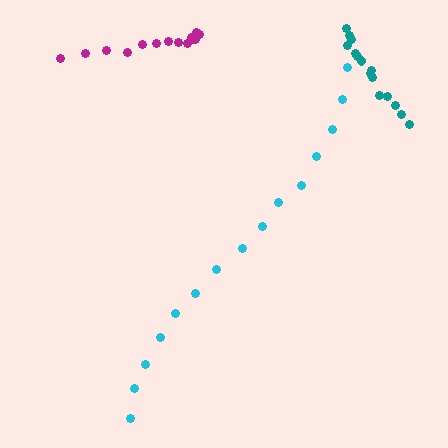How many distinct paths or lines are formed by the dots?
There are 3 distinct paths.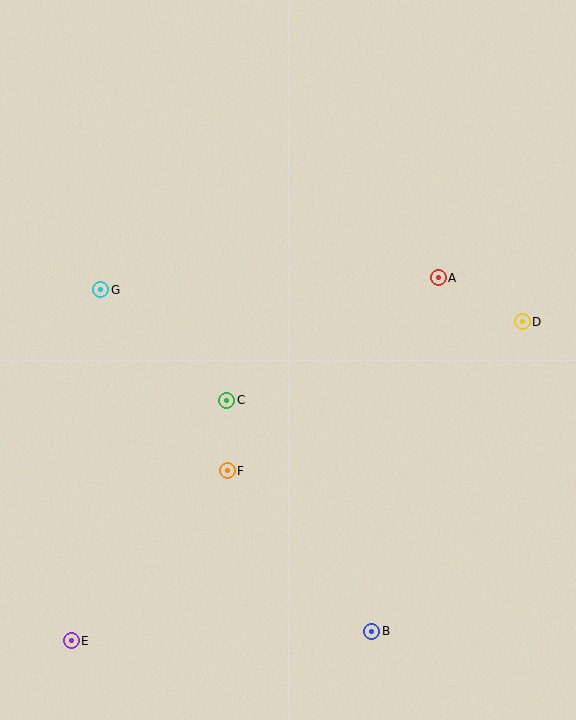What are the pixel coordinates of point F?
Point F is at (227, 471).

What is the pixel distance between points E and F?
The distance between E and F is 231 pixels.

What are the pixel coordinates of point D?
Point D is at (522, 322).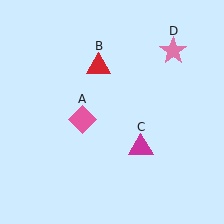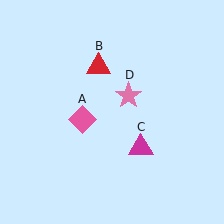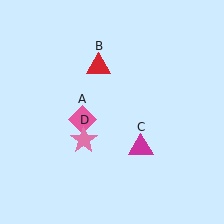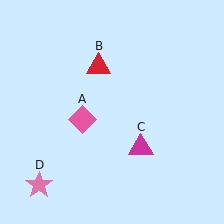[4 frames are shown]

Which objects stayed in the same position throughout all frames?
Pink diamond (object A) and red triangle (object B) and magenta triangle (object C) remained stationary.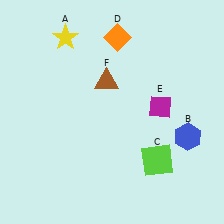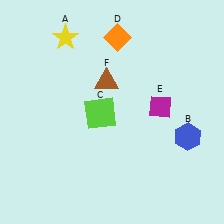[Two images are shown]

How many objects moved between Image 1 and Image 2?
1 object moved between the two images.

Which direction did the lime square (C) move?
The lime square (C) moved left.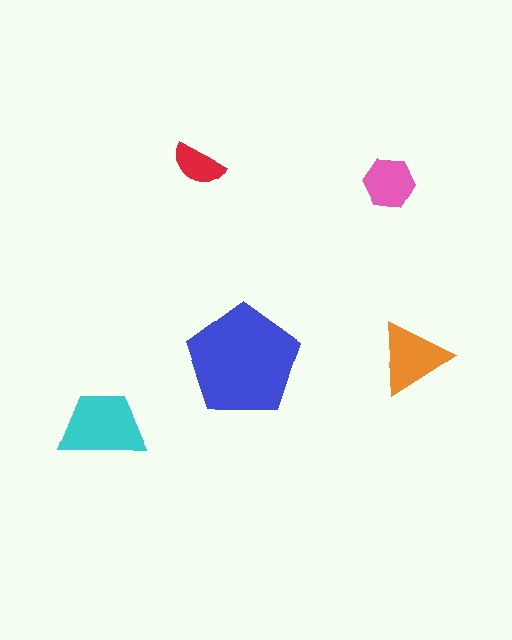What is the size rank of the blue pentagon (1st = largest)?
1st.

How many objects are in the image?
There are 5 objects in the image.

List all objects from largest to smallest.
The blue pentagon, the cyan trapezoid, the orange triangle, the pink hexagon, the red semicircle.